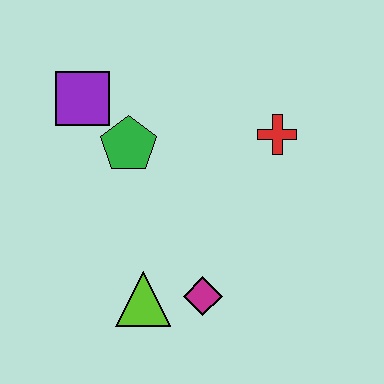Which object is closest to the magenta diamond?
The lime triangle is closest to the magenta diamond.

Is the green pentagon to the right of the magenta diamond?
No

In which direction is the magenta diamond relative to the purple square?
The magenta diamond is below the purple square.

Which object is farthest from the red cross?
The lime triangle is farthest from the red cross.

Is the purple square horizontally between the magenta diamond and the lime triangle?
No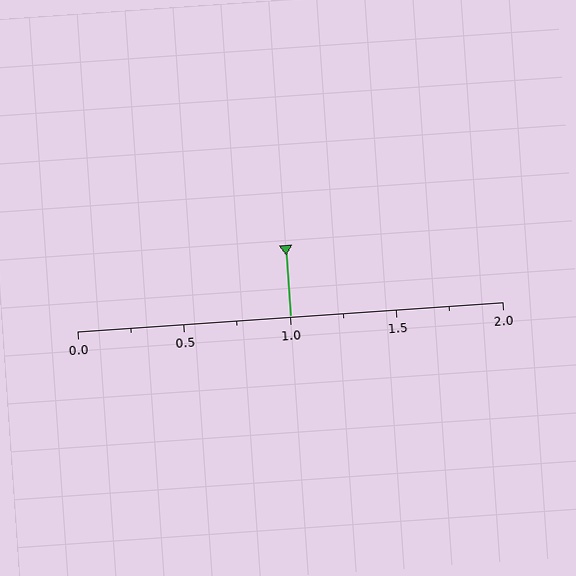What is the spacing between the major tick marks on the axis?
The major ticks are spaced 0.5 apart.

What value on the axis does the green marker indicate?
The marker indicates approximately 1.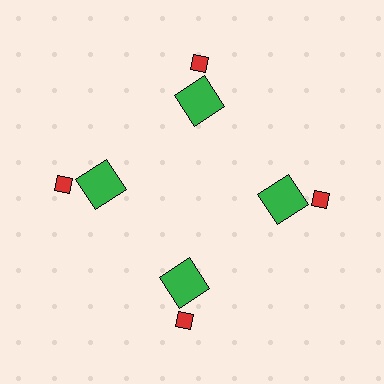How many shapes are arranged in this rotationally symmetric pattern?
There are 8 shapes, arranged in 4 groups of 2.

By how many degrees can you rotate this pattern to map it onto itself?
The pattern maps onto itself every 90 degrees of rotation.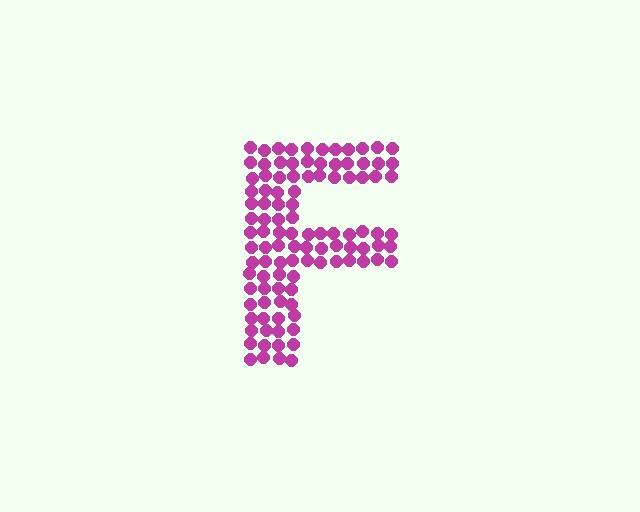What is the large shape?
The large shape is the letter F.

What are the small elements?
The small elements are circles.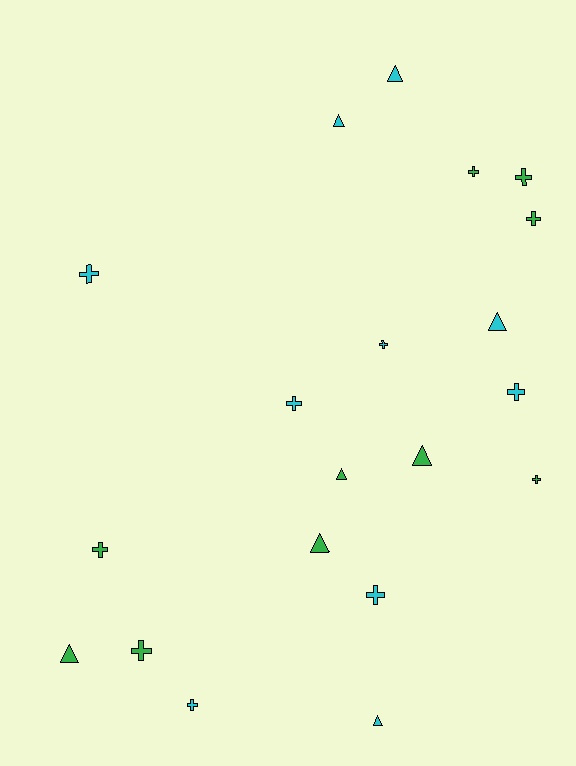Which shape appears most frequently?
Cross, with 12 objects.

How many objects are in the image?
There are 20 objects.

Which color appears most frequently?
Green, with 10 objects.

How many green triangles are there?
There are 4 green triangles.